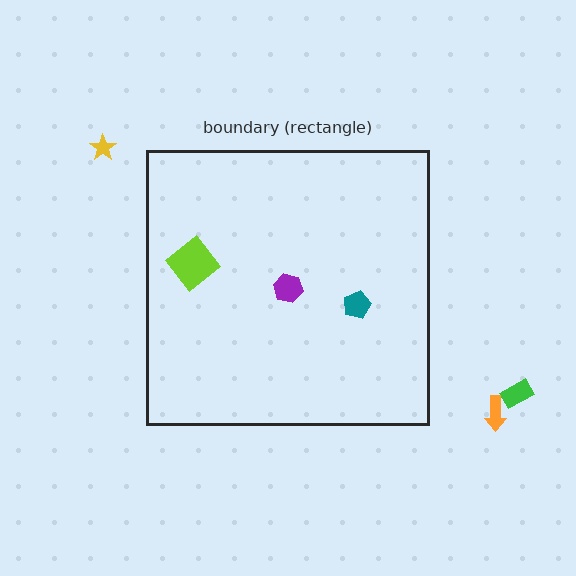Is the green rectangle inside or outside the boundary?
Outside.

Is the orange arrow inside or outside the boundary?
Outside.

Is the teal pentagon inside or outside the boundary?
Inside.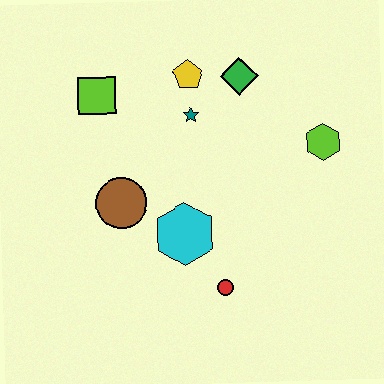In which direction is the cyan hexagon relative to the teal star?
The cyan hexagon is below the teal star.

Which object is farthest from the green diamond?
The red circle is farthest from the green diamond.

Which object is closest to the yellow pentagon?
The teal star is closest to the yellow pentagon.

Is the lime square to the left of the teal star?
Yes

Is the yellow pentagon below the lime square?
No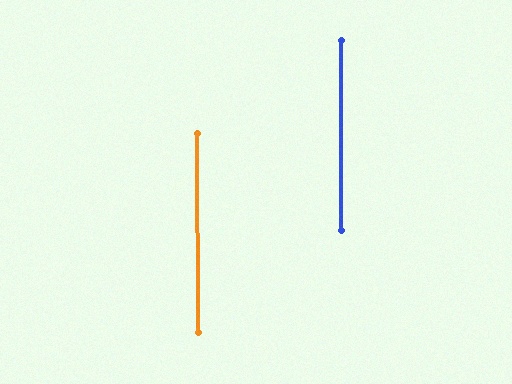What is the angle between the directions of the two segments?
Approximately 0 degrees.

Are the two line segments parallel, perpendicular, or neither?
Parallel — their directions differ by only 0.2°.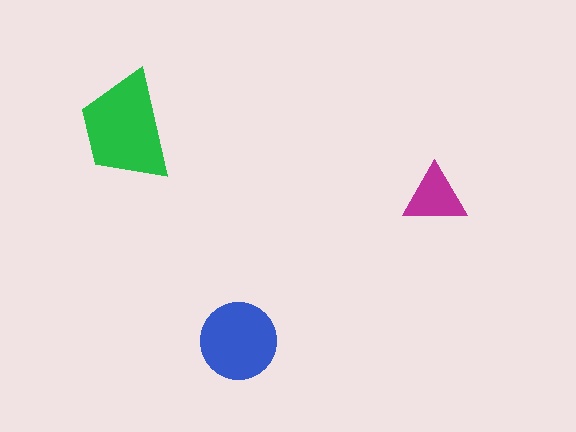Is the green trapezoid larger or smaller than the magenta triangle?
Larger.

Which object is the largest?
The green trapezoid.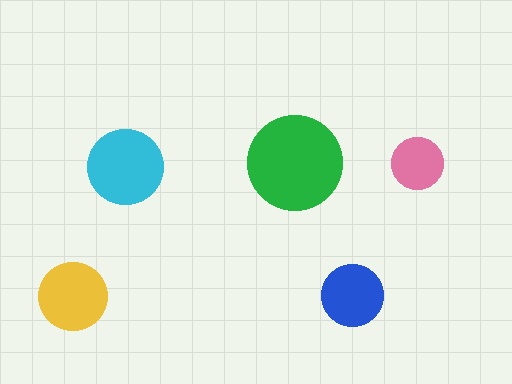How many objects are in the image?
There are 5 objects in the image.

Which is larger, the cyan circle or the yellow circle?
The cyan one.